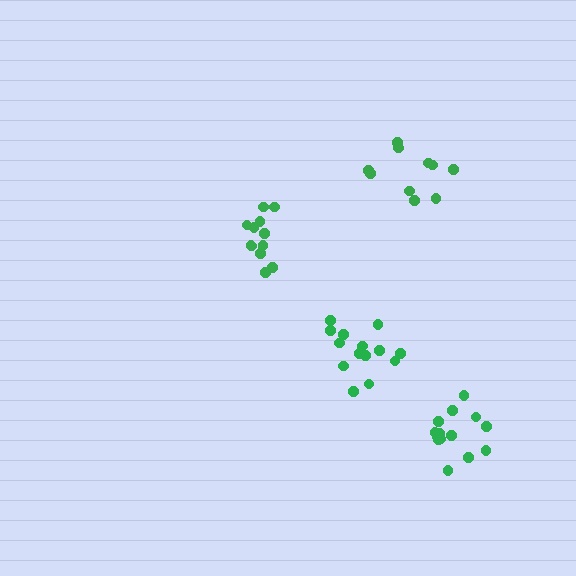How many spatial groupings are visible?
There are 4 spatial groupings.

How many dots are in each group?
Group 1: 10 dots, Group 2: 12 dots, Group 3: 14 dots, Group 4: 15 dots (51 total).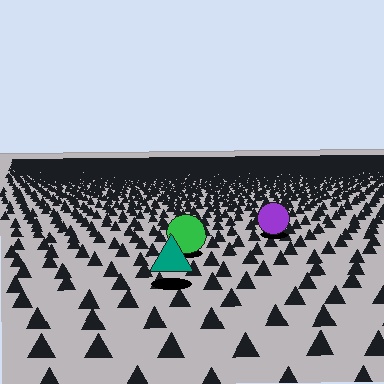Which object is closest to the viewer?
The teal triangle is closest. The texture marks near it are larger and more spread out.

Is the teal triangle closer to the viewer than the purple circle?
Yes. The teal triangle is closer — you can tell from the texture gradient: the ground texture is coarser near it.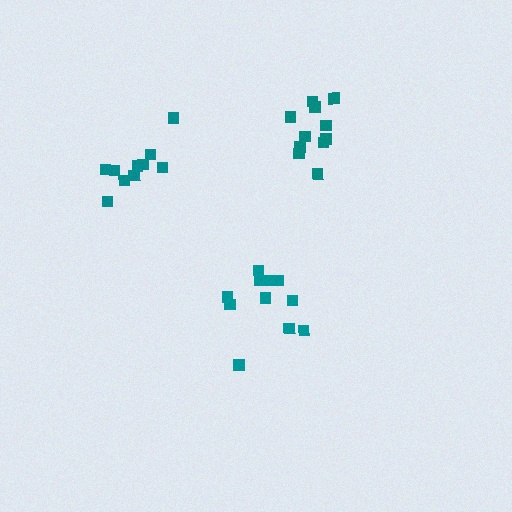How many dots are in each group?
Group 1: 10 dots, Group 2: 11 dots, Group 3: 11 dots (32 total).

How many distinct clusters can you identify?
There are 3 distinct clusters.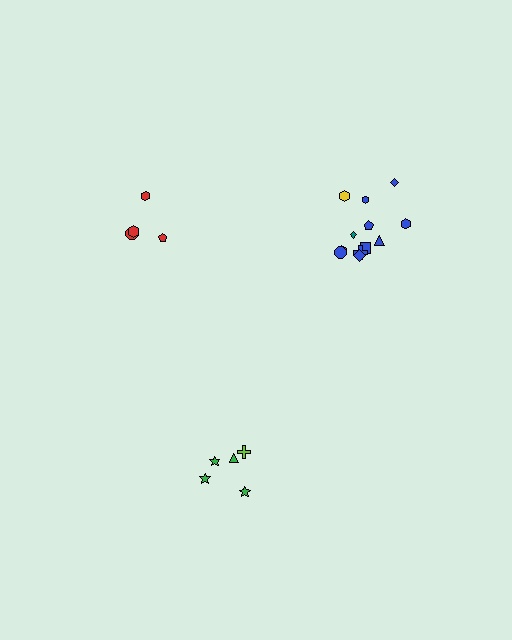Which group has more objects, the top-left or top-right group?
The top-right group.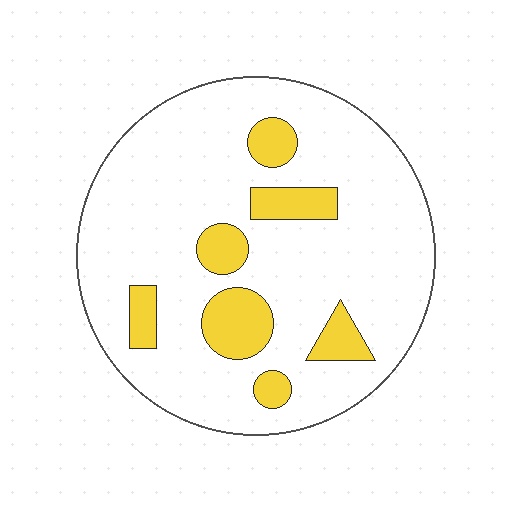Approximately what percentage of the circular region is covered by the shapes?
Approximately 15%.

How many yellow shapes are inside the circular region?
7.